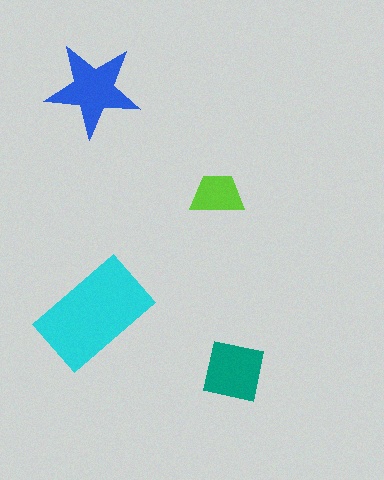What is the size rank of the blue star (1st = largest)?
2nd.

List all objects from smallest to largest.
The lime trapezoid, the teal square, the blue star, the cyan rectangle.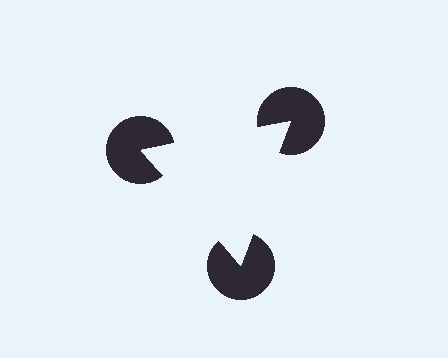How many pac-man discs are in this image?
There are 3 — one at each vertex of the illusory triangle.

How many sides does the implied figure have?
3 sides.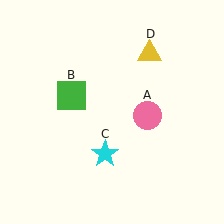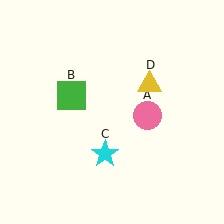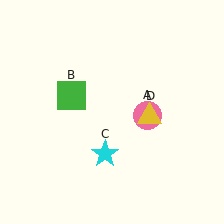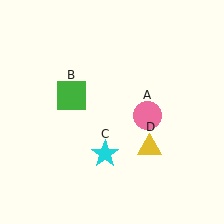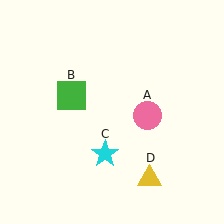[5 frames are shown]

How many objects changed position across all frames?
1 object changed position: yellow triangle (object D).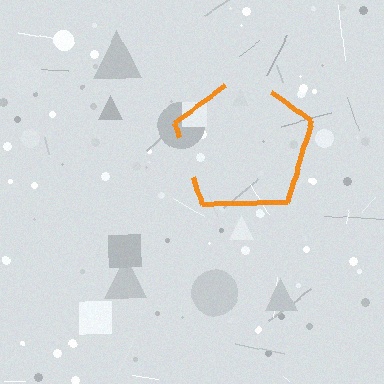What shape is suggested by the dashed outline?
The dashed outline suggests a pentagon.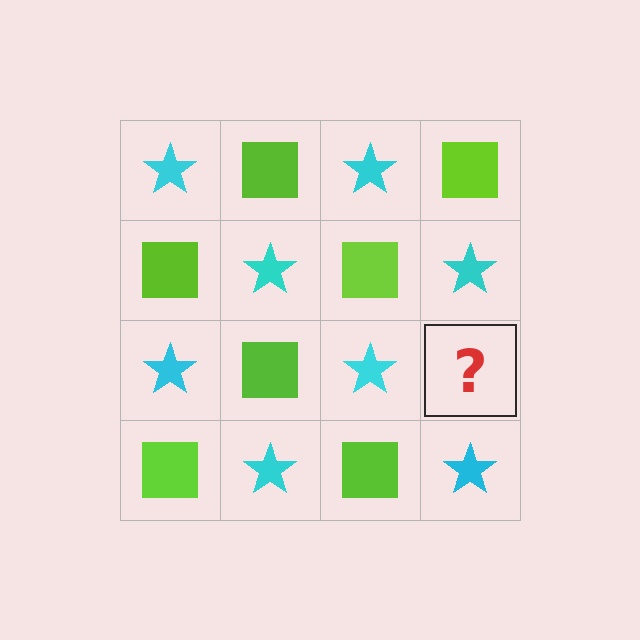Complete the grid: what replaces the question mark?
The question mark should be replaced with a lime square.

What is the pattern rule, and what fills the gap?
The rule is that it alternates cyan star and lime square in a checkerboard pattern. The gap should be filled with a lime square.